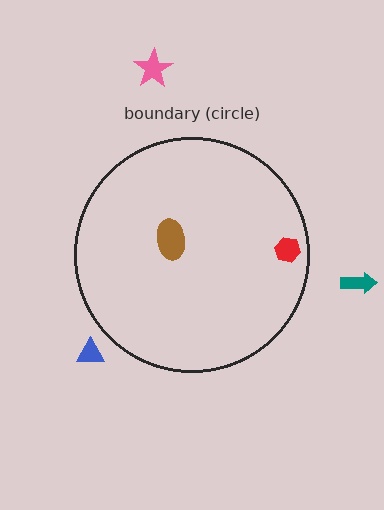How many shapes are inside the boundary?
2 inside, 3 outside.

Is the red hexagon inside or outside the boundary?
Inside.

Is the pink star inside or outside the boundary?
Outside.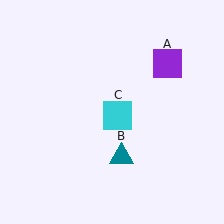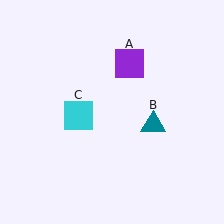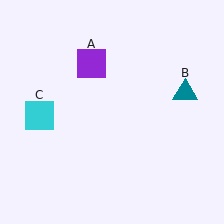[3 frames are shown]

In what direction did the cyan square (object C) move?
The cyan square (object C) moved left.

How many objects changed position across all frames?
3 objects changed position: purple square (object A), teal triangle (object B), cyan square (object C).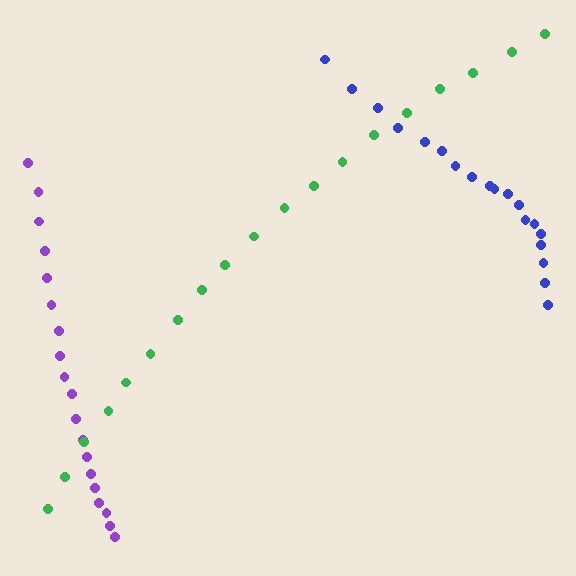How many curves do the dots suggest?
There are 3 distinct paths.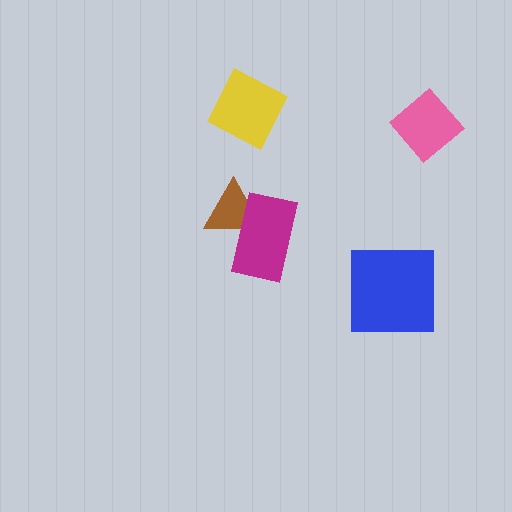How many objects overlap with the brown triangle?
1 object overlaps with the brown triangle.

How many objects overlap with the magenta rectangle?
1 object overlaps with the magenta rectangle.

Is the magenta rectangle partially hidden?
No, no other shape covers it.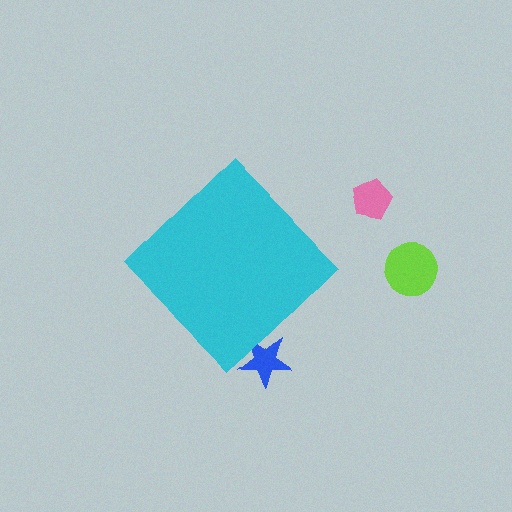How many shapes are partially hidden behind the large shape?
1 shape is partially hidden.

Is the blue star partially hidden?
Yes, the blue star is partially hidden behind the cyan diamond.